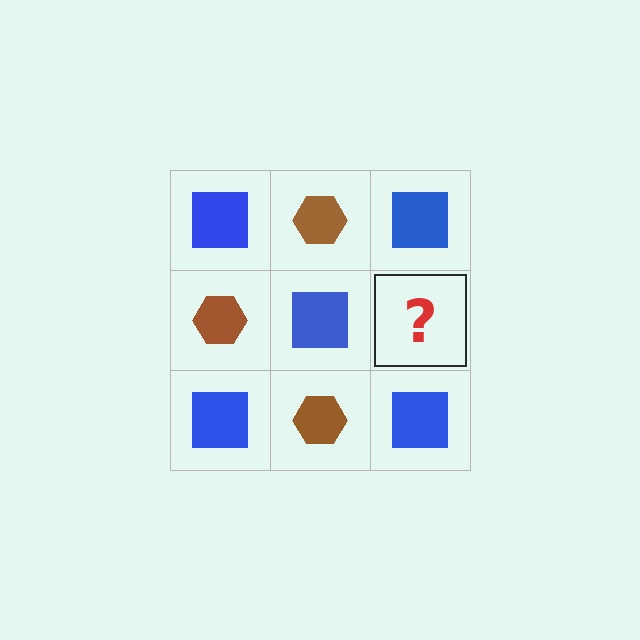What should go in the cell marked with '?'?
The missing cell should contain a brown hexagon.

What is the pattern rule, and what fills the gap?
The rule is that it alternates blue square and brown hexagon in a checkerboard pattern. The gap should be filled with a brown hexagon.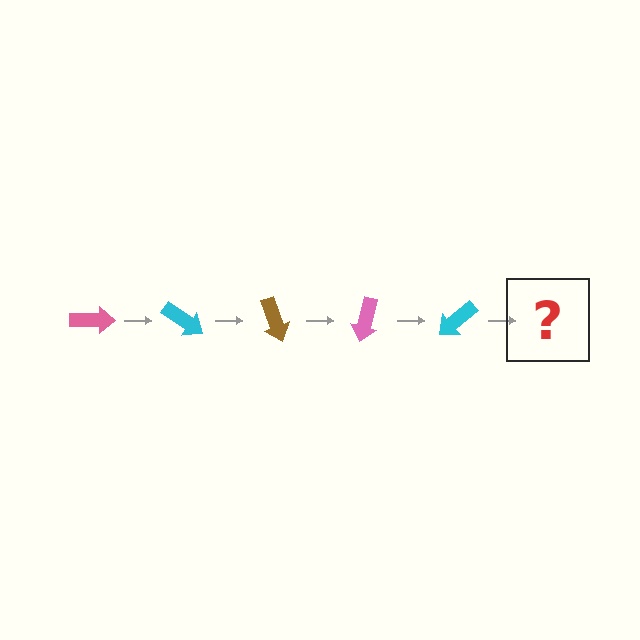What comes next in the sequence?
The next element should be a brown arrow, rotated 175 degrees from the start.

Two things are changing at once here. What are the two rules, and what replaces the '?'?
The two rules are that it rotates 35 degrees each step and the color cycles through pink, cyan, and brown. The '?' should be a brown arrow, rotated 175 degrees from the start.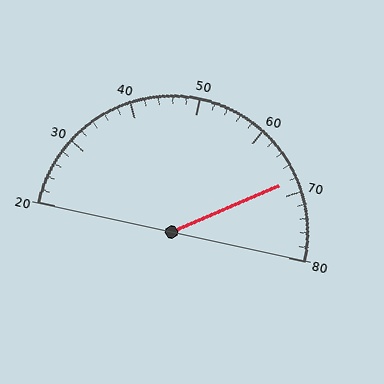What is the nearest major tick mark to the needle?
The nearest major tick mark is 70.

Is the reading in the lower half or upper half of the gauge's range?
The reading is in the upper half of the range (20 to 80).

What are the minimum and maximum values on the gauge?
The gauge ranges from 20 to 80.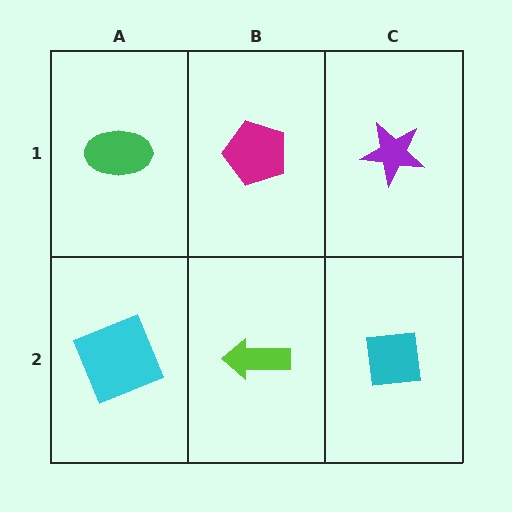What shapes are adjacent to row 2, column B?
A magenta pentagon (row 1, column B), a cyan square (row 2, column A), a cyan square (row 2, column C).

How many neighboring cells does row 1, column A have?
2.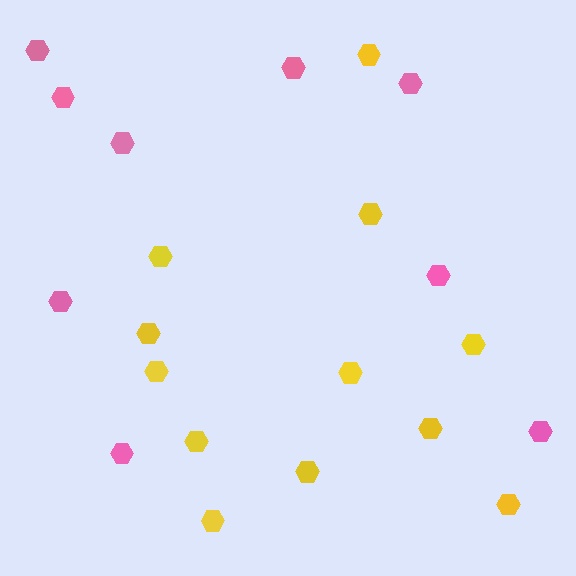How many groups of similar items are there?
There are 2 groups: one group of yellow hexagons (12) and one group of pink hexagons (9).